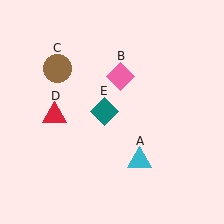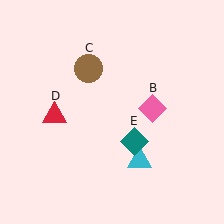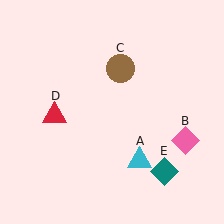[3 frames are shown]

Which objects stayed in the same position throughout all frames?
Cyan triangle (object A) and red triangle (object D) remained stationary.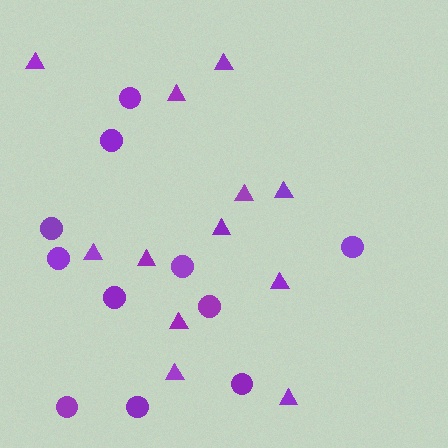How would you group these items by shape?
There are 2 groups: one group of triangles (12) and one group of circles (11).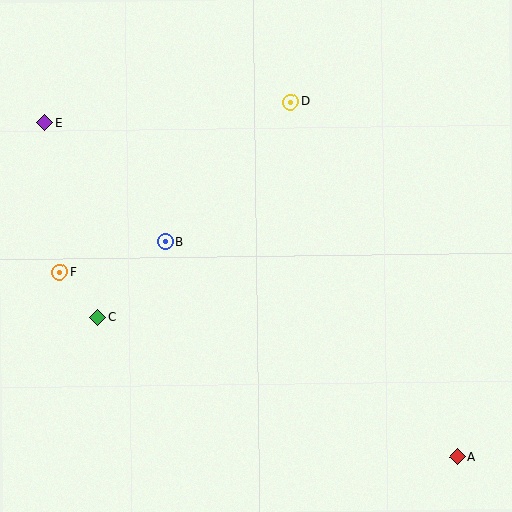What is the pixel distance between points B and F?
The distance between B and F is 109 pixels.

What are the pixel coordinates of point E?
Point E is at (45, 123).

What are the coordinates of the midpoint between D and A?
The midpoint between D and A is at (374, 279).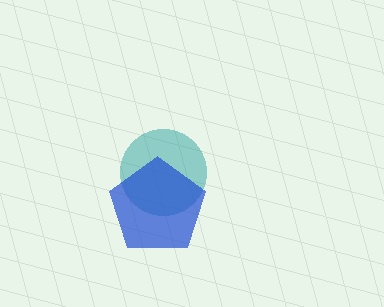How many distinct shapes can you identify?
There are 2 distinct shapes: a teal circle, a blue pentagon.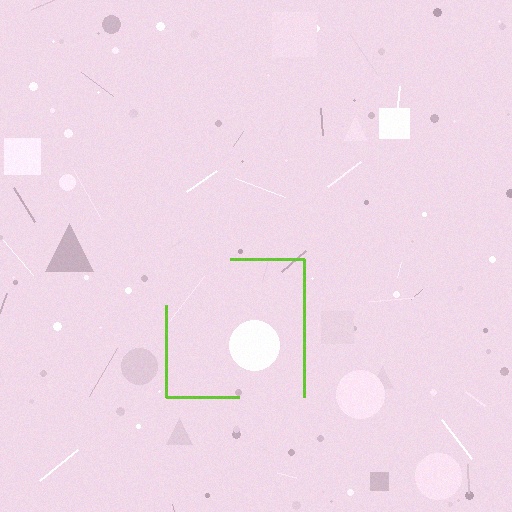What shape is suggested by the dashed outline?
The dashed outline suggests a square.